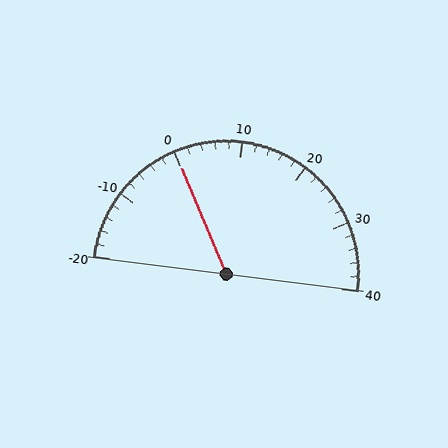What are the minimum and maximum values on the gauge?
The gauge ranges from -20 to 40.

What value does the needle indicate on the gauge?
The needle indicates approximately 0.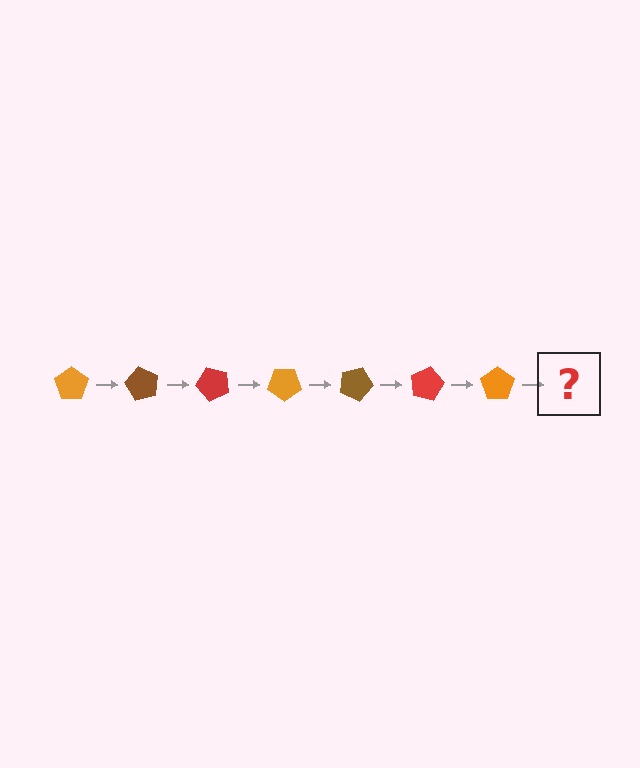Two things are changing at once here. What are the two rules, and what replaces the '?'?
The two rules are that it rotates 60 degrees each step and the color cycles through orange, brown, and red. The '?' should be a brown pentagon, rotated 420 degrees from the start.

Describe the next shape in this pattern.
It should be a brown pentagon, rotated 420 degrees from the start.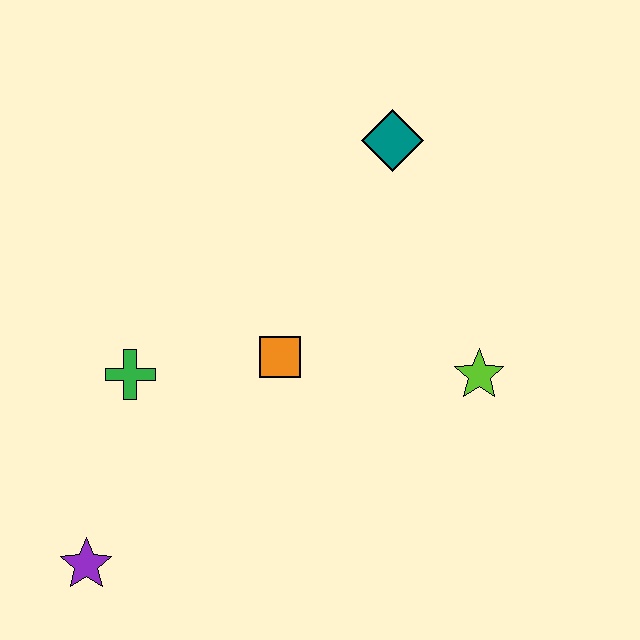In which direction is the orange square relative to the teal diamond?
The orange square is below the teal diamond.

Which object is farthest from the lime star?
The purple star is farthest from the lime star.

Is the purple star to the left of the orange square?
Yes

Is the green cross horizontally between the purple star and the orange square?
Yes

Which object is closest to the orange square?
The green cross is closest to the orange square.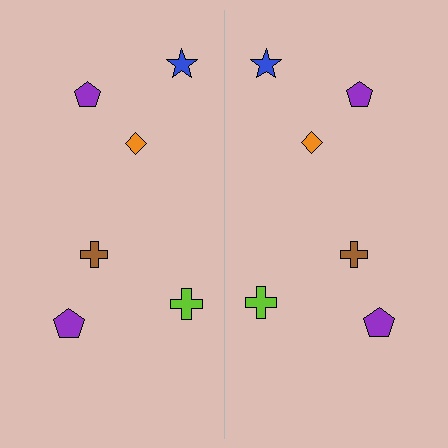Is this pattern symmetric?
Yes, this pattern has bilateral (reflection) symmetry.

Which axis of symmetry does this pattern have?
The pattern has a vertical axis of symmetry running through the center of the image.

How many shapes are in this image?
There are 12 shapes in this image.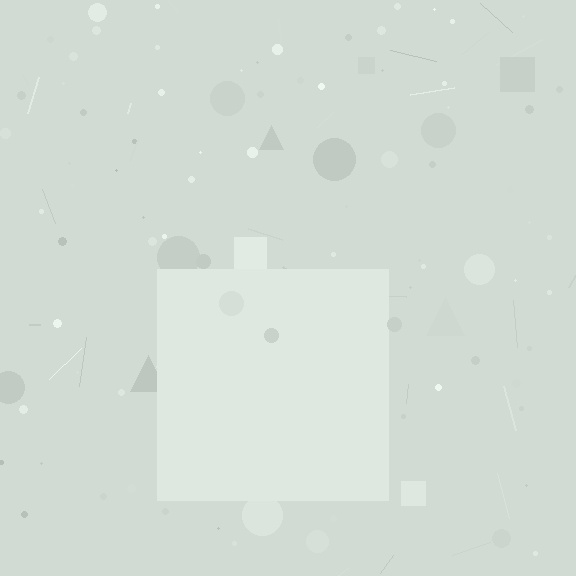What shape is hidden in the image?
A square is hidden in the image.